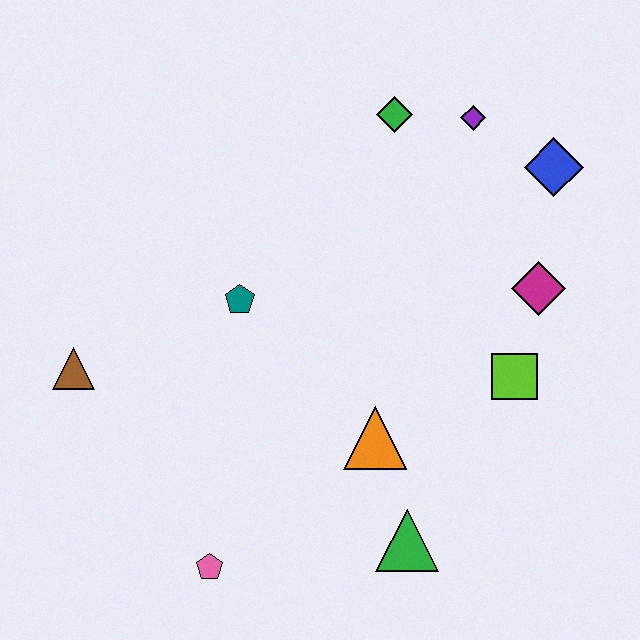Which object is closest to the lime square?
The magenta diamond is closest to the lime square.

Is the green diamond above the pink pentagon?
Yes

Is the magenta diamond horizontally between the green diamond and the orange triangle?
No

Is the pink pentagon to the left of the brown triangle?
No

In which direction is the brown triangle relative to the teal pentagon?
The brown triangle is to the left of the teal pentagon.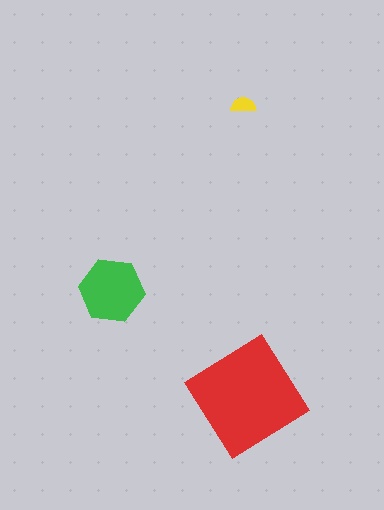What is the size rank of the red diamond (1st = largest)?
1st.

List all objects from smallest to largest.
The yellow semicircle, the green hexagon, the red diamond.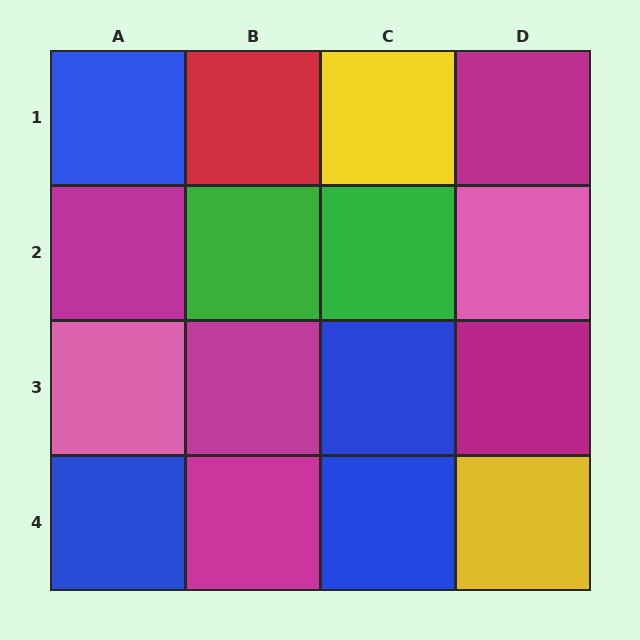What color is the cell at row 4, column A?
Blue.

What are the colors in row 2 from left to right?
Magenta, green, green, pink.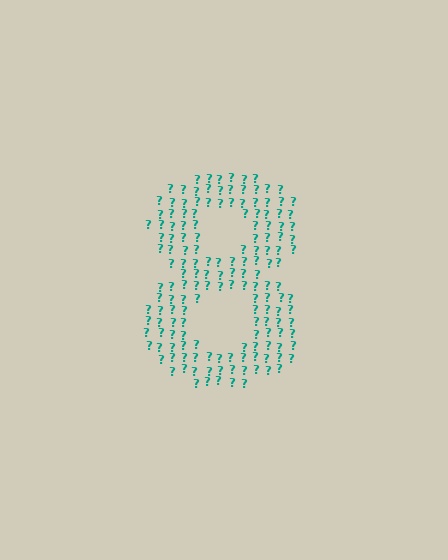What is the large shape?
The large shape is the digit 8.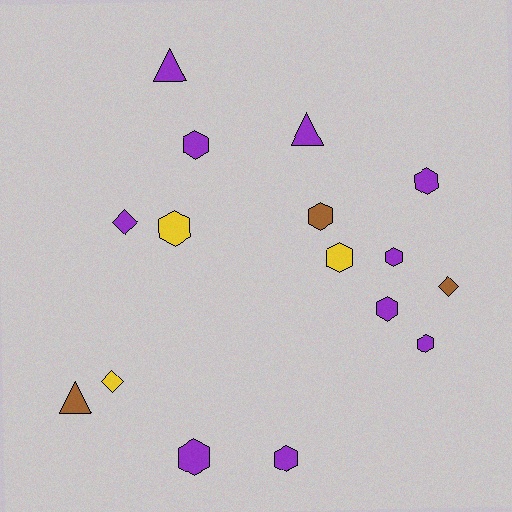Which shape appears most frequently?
Hexagon, with 10 objects.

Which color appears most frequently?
Purple, with 10 objects.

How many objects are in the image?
There are 16 objects.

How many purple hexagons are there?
There are 7 purple hexagons.